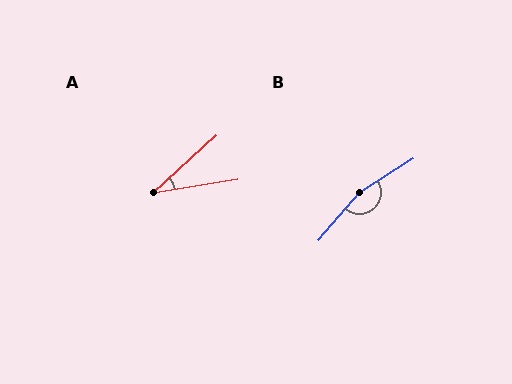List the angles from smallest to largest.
A (33°), B (163°).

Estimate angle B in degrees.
Approximately 163 degrees.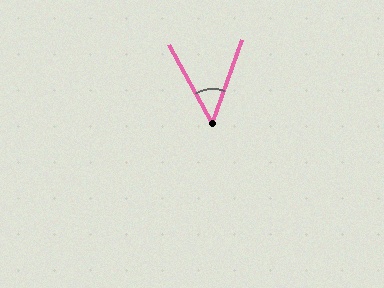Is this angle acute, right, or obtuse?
It is acute.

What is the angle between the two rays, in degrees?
Approximately 49 degrees.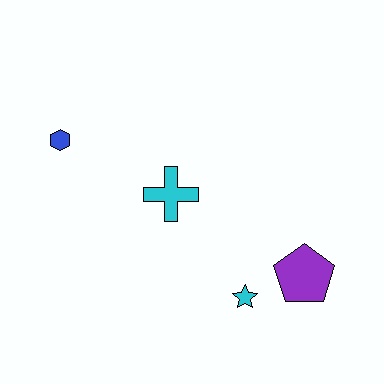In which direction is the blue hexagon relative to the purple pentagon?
The blue hexagon is to the left of the purple pentagon.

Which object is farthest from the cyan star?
The blue hexagon is farthest from the cyan star.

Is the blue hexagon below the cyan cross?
No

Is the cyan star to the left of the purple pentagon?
Yes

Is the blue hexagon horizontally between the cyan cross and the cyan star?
No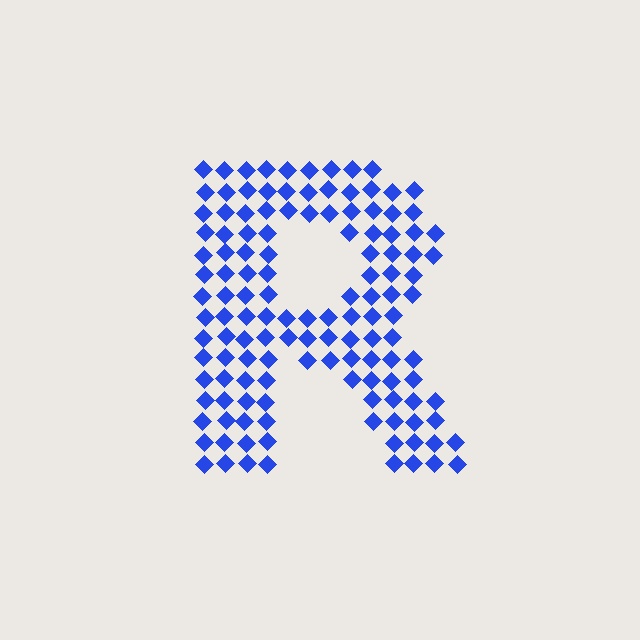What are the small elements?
The small elements are diamonds.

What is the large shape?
The large shape is the letter R.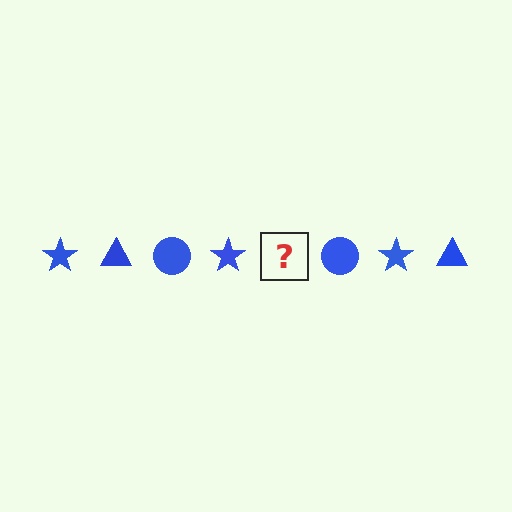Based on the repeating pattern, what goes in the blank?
The blank should be a blue triangle.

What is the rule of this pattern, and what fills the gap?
The rule is that the pattern cycles through star, triangle, circle shapes in blue. The gap should be filled with a blue triangle.